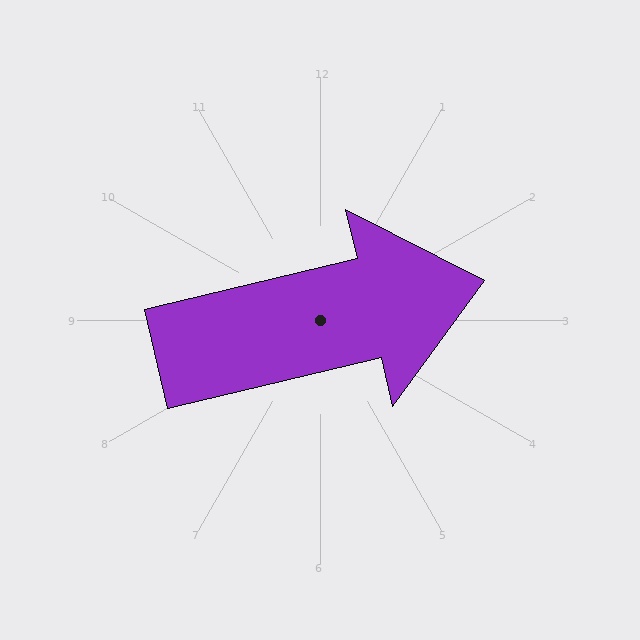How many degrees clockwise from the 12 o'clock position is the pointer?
Approximately 77 degrees.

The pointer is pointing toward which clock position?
Roughly 3 o'clock.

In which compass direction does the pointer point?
East.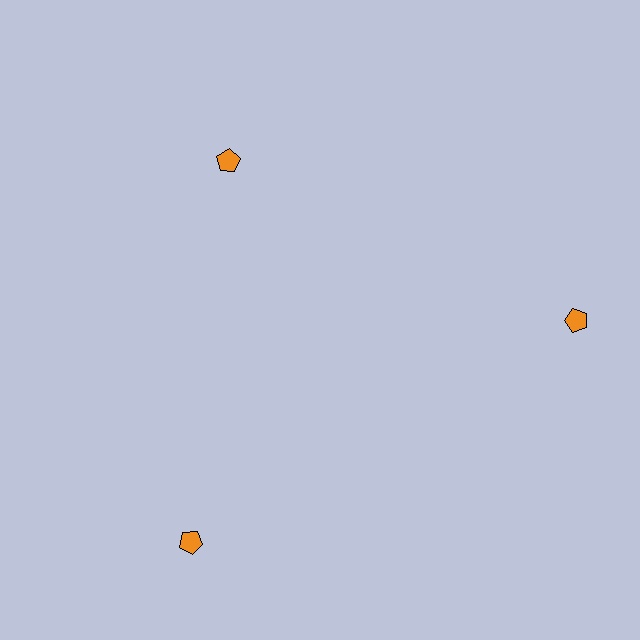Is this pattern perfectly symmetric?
No. The 3 orange pentagons are arranged in a ring, but one element near the 11 o'clock position is pulled inward toward the center, breaking the 3-fold rotational symmetry.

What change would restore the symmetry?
The symmetry would be restored by moving it outward, back onto the ring so that all 3 pentagons sit at equal angles and equal distance from the center.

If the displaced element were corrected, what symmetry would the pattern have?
It would have 3-fold rotational symmetry — the pattern would map onto itself every 120 degrees.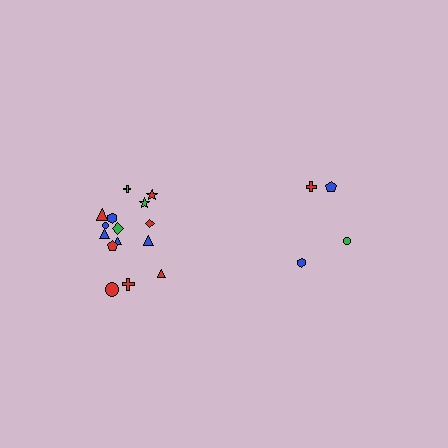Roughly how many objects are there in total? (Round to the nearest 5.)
Roughly 20 objects in total.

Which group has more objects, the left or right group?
The left group.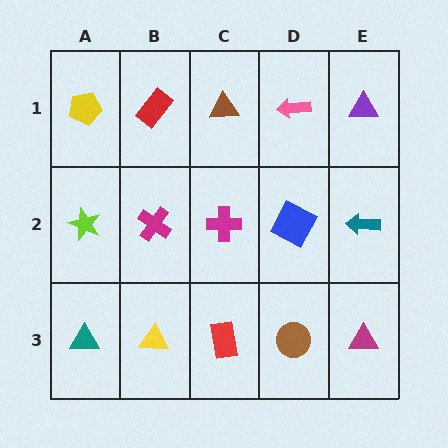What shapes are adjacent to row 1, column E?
A teal arrow (row 2, column E), a pink arrow (row 1, column D).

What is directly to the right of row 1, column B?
A brown triangle.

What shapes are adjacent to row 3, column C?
A magenta cross (row 2, column C), a yellow triangle (row 3, column B), a brown circle (row 3, column D).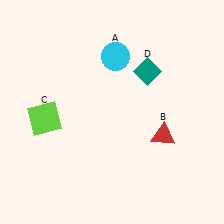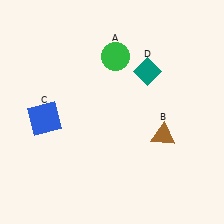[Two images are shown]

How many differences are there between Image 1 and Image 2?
There are 3 differences between the two images.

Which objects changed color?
A changed from cyan to green. B changed from red to brown. C changed from lime to blue.